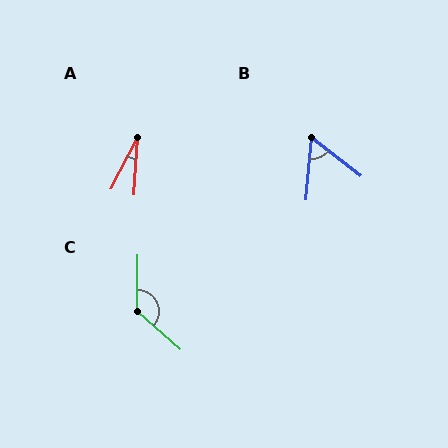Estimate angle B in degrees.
Approximately 57 degrees.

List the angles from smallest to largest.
A (23°), B (57°), C (130°).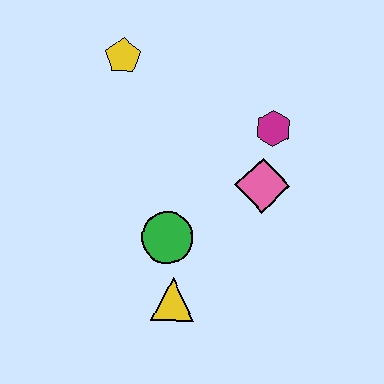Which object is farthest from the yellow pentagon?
The yellow triangle is farthest from the yellow pentagon.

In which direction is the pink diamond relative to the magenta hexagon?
The pink diamond is below the magenta hexagon.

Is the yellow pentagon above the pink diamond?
Yes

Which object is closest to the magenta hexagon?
The pink diamond is closest to the magenta hexagon.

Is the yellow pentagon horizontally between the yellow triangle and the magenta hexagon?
No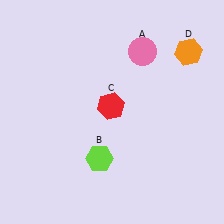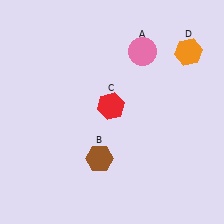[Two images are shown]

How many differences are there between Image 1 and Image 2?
There is 1 difference between the two images.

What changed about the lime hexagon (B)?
In Image 1, B is lime. In Image 2, it changed to brown.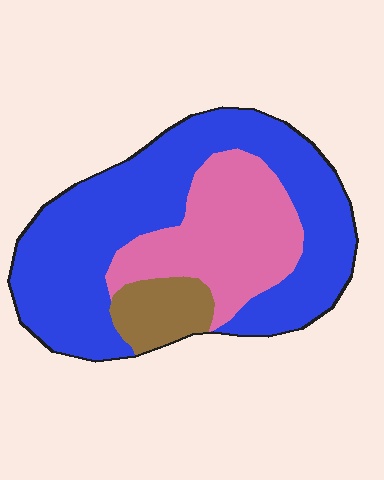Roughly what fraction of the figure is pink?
Pink covers 29% of the figure.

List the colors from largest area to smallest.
From largest to smallest: blue, pink, brown.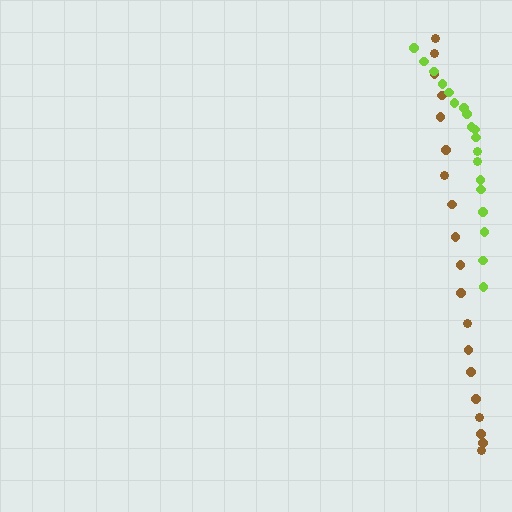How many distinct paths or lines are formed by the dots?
There are 2 distinct paths.